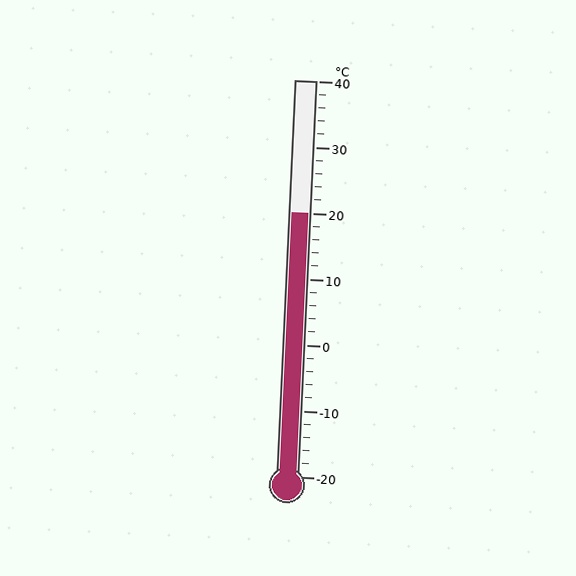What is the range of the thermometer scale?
The thermometer scale ranges from -20°C to 40°C.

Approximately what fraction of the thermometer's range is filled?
The thermometer is filled to approximately 65% of its range.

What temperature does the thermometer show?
The thermometer shows approximately 20°C.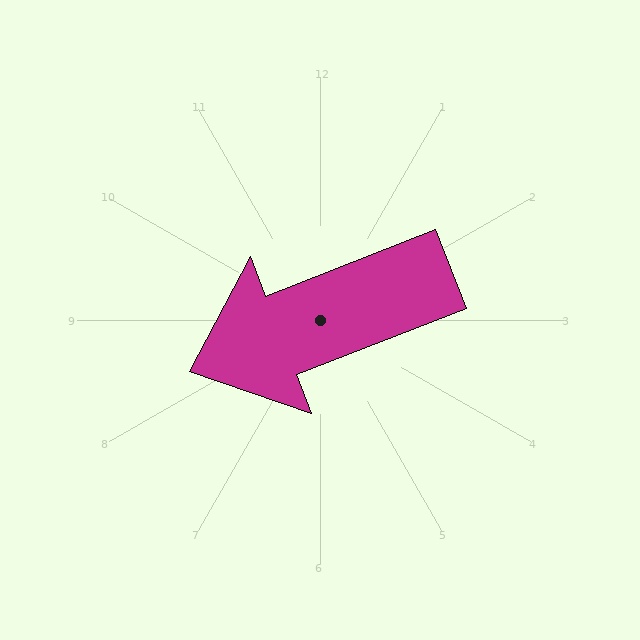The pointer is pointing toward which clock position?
Roughly 8 o'clock.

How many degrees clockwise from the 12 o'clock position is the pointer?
Approximately 249 degrees.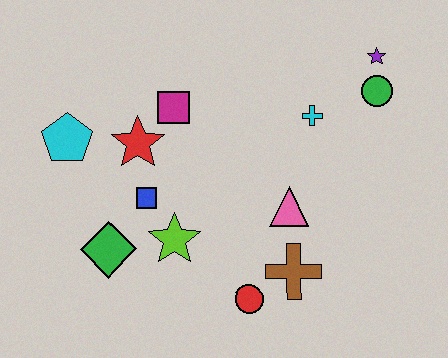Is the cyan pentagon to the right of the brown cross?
No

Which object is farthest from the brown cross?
The cyan pentagon is farthest from the brown cross.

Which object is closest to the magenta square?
The red star is closest to the magenta square.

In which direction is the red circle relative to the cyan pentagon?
The red circle is to the right of the cyan pentagon.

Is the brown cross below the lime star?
Yes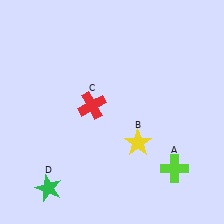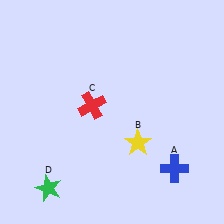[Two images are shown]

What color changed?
The cross (A) changed from lime in Image 1 to blue in Image 2.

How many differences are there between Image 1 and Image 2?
There is 1 difference between the two images.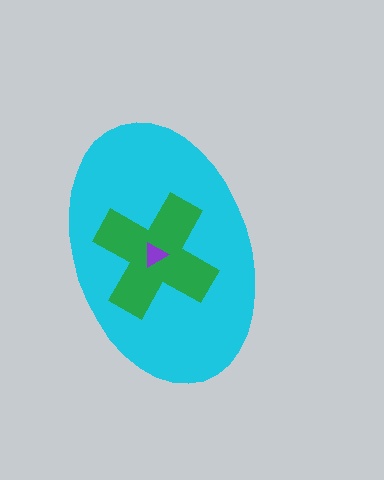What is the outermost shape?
The cyan ellipse.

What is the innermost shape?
The purple triangle.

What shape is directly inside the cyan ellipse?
The green cross.